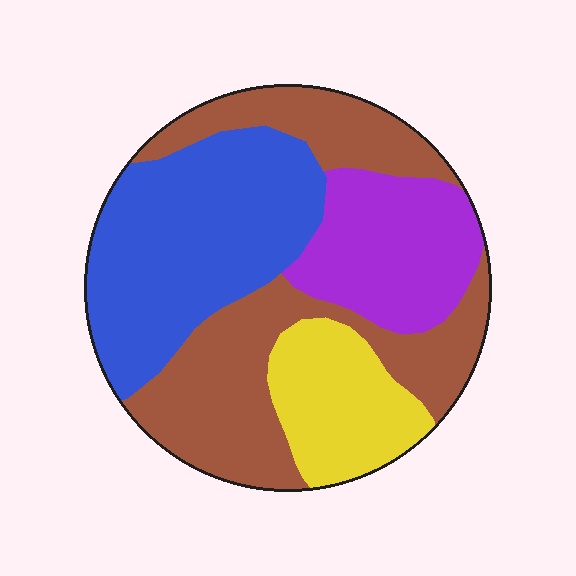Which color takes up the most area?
Brown, at roughly 35%.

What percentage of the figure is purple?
Purple covers 18% of the figure.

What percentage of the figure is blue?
Blue covers 31% of the figure.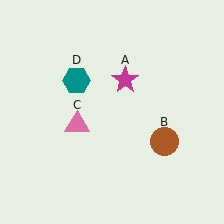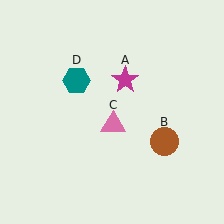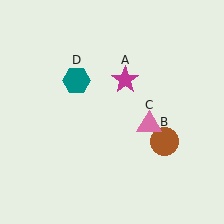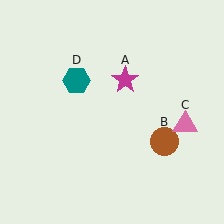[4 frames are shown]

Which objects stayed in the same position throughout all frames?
Magenta star (object A) and brown circle (object B) and teal hexagon (object D) remained stationary.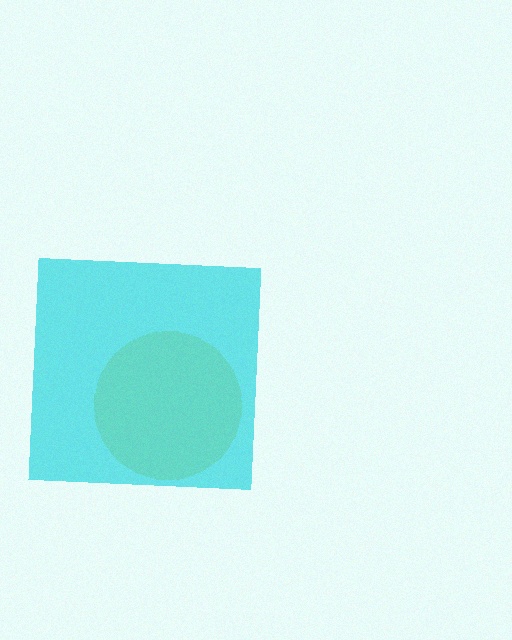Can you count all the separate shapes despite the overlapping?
Yes, there are 2 separate shapes.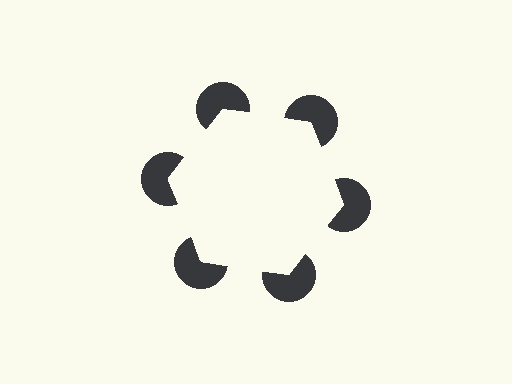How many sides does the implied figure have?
6 sides.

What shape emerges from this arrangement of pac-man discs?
An illusory hexagon — its edges are inferred from the aligned wedge cuts in the pac-man discs, not physically drawn.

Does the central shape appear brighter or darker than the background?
It typically appears slightly brighter than the background, even though no actual brightness change is drawn.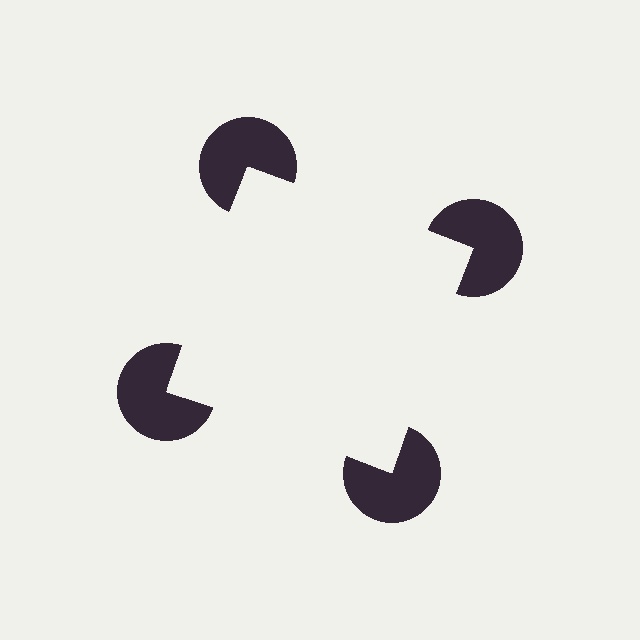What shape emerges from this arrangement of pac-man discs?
An illusory square — its edges are inferred from the aligned wedge cuts in the pac-man discs, not physically drawn.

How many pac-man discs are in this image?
There are 4 — one at each vertex of the illusory square.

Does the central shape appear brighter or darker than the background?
It typically appears slightly brighter than the background, even though no actual brightness change is drawn.